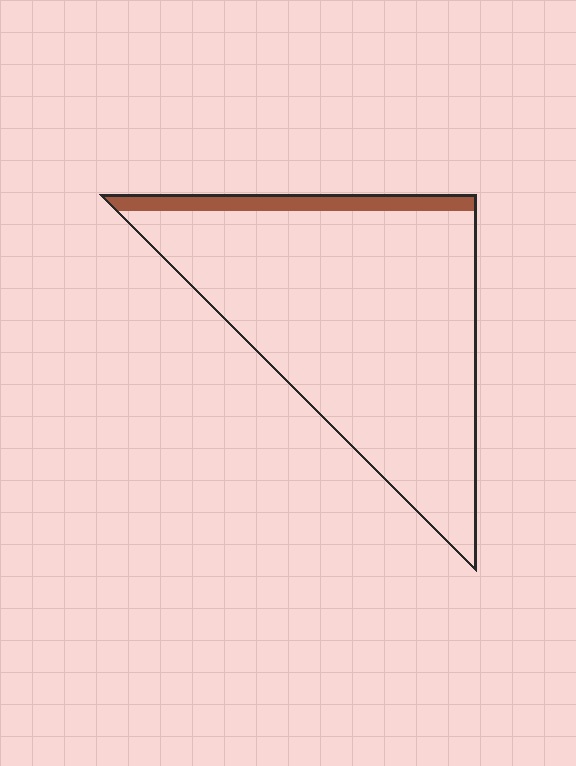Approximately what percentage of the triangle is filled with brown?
Approximately 10%.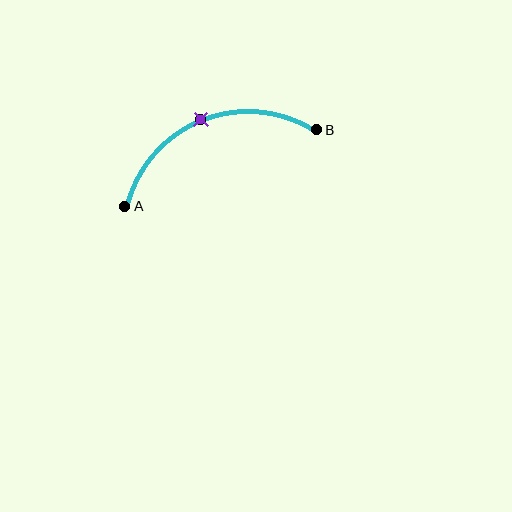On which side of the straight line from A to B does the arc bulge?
The arc bulges above the straight line connecting A and B.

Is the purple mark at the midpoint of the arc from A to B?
Yes. The purple mark lies on the arc at equal arc-length from both A and B — it is the arc midpoint.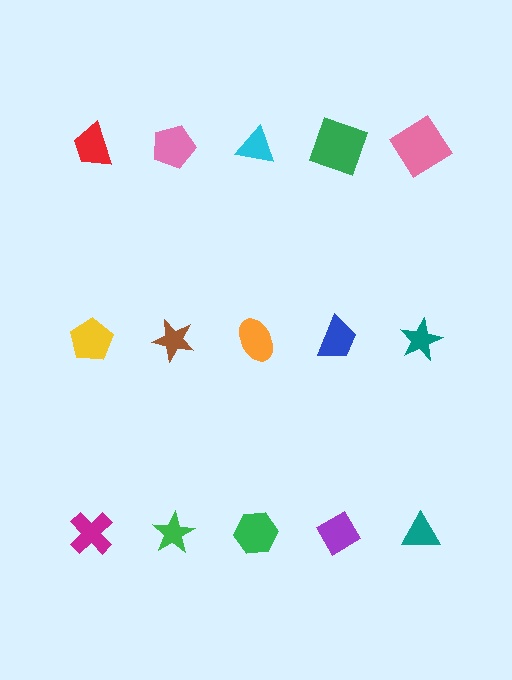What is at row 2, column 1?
A yellow pentagon.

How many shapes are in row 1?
5 shapes.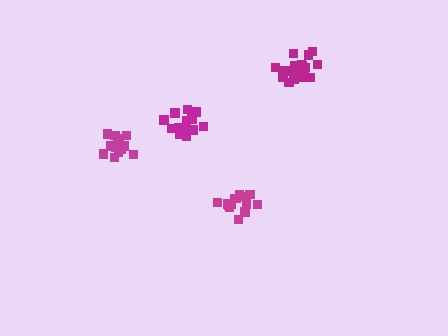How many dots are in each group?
Group 1: 16 dots, Group 2: 15 dots, Group 3: 16 dots, Group 4: 21 dots (68 total).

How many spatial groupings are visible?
There are 4 spatial groupings.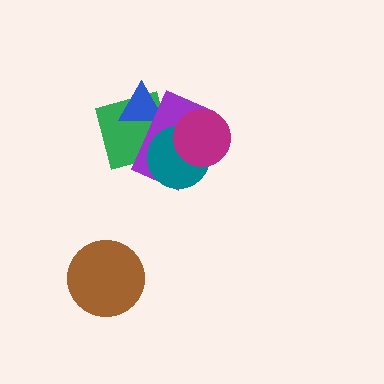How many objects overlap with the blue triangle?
2 objects overlap with the blue triangle.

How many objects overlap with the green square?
3 objects overlap with the green square.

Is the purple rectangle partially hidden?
Yes, it is partially covered by another shape.